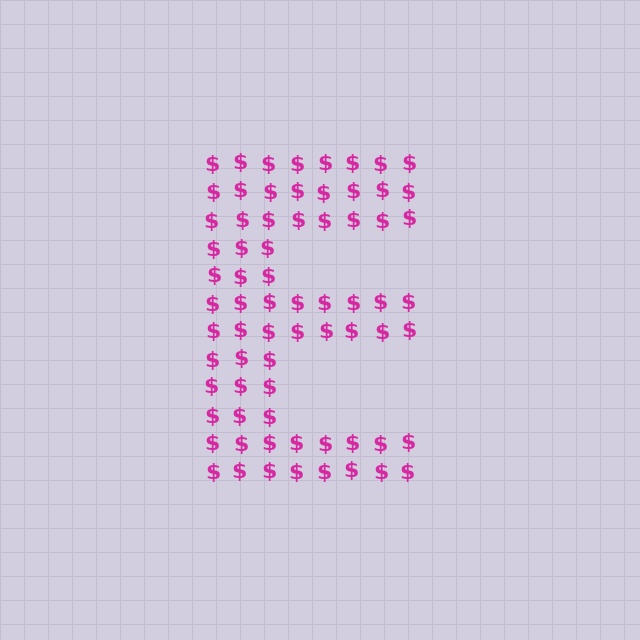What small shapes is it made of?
It is made of small dollar signs.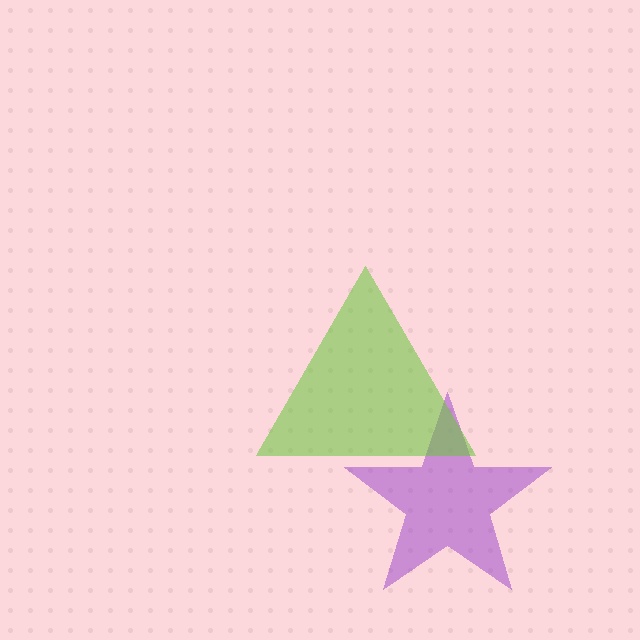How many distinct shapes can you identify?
There are 2 distinct shapes: a purple star, a lime triangle.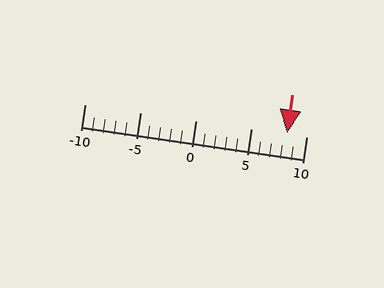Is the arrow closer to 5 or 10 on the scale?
The arrow is closer to 10.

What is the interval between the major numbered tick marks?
The major tick marks are spaced 5 units apart.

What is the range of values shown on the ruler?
The ruler shows values from -10 to 10.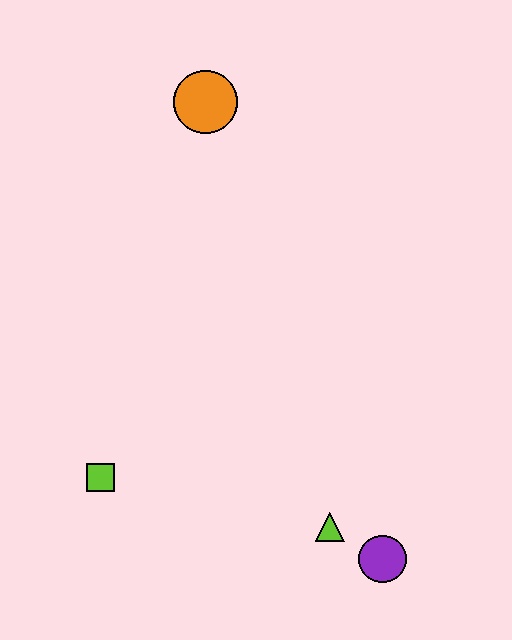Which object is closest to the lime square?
The lime triangle is closest to the lime square.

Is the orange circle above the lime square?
Yes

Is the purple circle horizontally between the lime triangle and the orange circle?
No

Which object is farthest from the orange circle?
The purple circle is farthest from the orange circle.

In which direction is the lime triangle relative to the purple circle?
The lime triangle is to the left of the purple circle.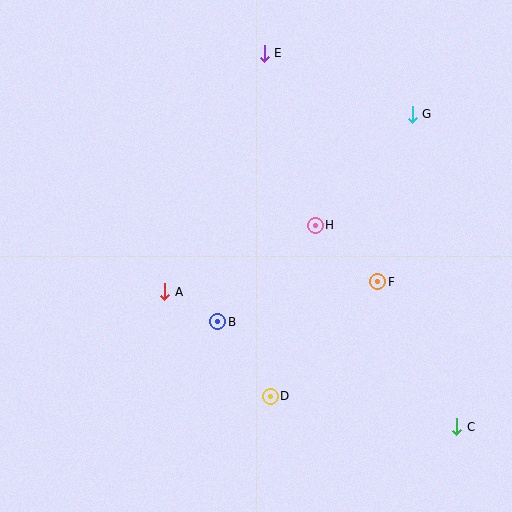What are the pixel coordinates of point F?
Point F is at (378, 282).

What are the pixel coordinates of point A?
Point A is at (165, 292).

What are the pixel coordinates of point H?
Point H is at (315, 225).